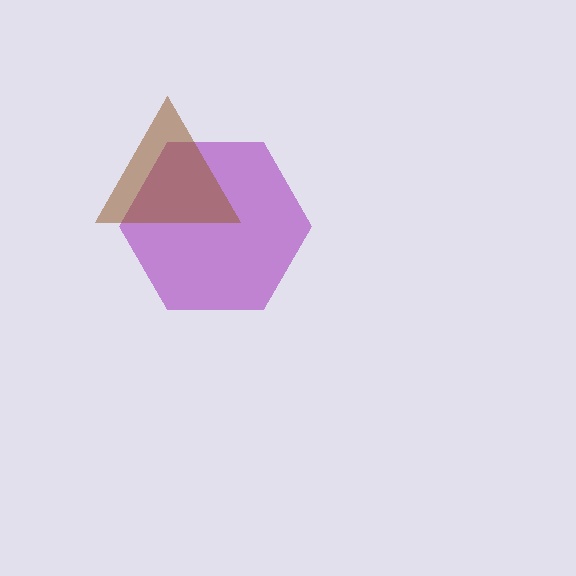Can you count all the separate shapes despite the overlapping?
Yes, there are 2 separate shapes.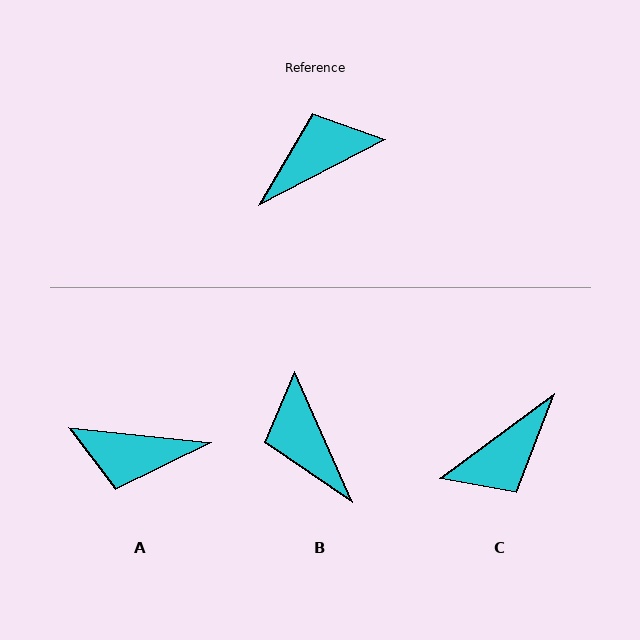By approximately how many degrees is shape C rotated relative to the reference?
Approximately 171 degrees clockwise.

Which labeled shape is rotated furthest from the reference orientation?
C, about 171 degrees away.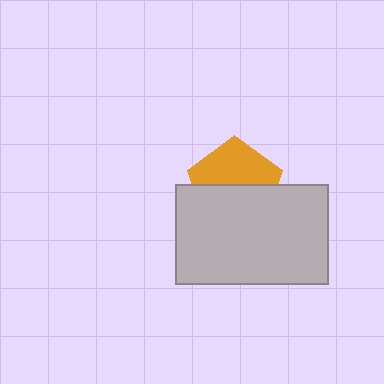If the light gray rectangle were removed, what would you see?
You would see the complete orange pentagon.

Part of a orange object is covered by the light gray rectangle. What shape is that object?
It is a pentagon.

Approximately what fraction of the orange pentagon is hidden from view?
Roughly 53% of the orange pentagon is hidden behind the light gray rectangle.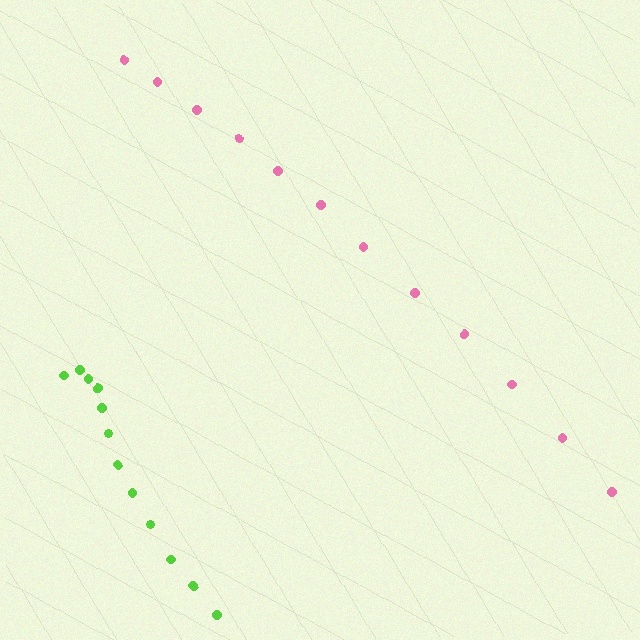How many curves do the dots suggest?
There are 2 distinct paths.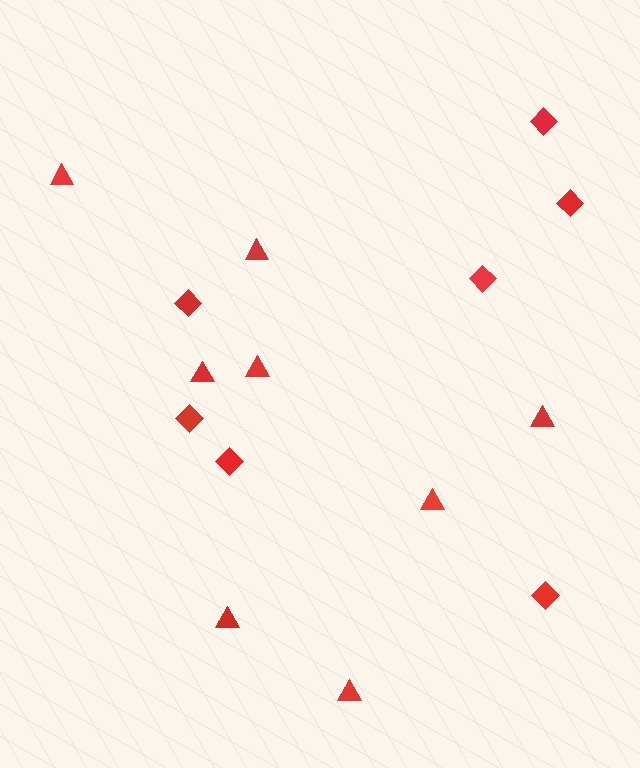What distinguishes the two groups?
There are 2 groups: one group of diamonds (7) and one group of triangles (8).